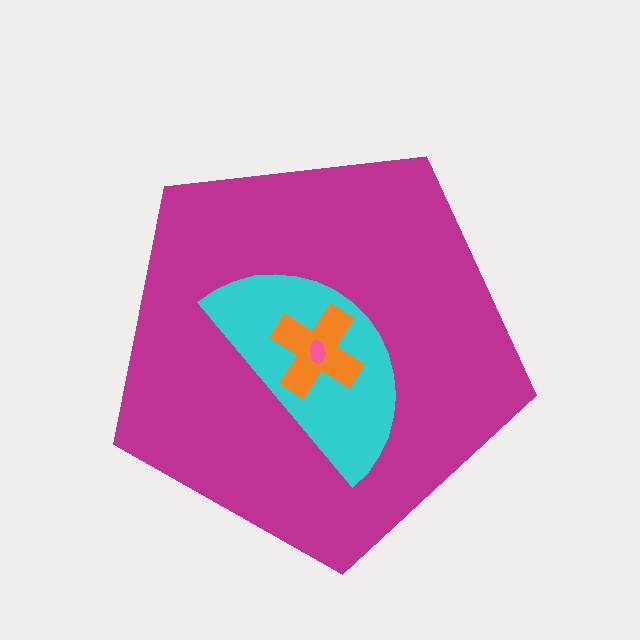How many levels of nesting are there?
4.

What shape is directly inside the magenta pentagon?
The cyan semicircle.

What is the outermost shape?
The magenta pentagon.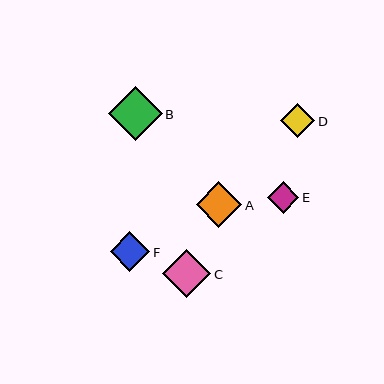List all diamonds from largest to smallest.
From largest to smallest: B, C, A, F, D, E.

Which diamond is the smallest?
Diamond E is the smallest with a size of approximately 31 pixels.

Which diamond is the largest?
Diamond B is the largest with a size of approximately 54 pixels.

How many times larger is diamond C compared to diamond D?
Diamond C is approximately 1.4 times the size of diamond D.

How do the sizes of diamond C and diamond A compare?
Diamond C and diamond A are approximately the same size.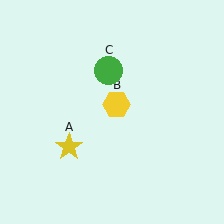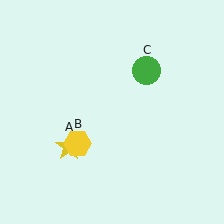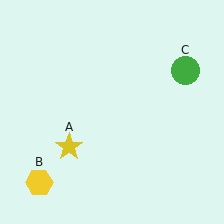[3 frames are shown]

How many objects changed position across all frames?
2 objects changed position: yellow hexagon (object B), green circle (object C).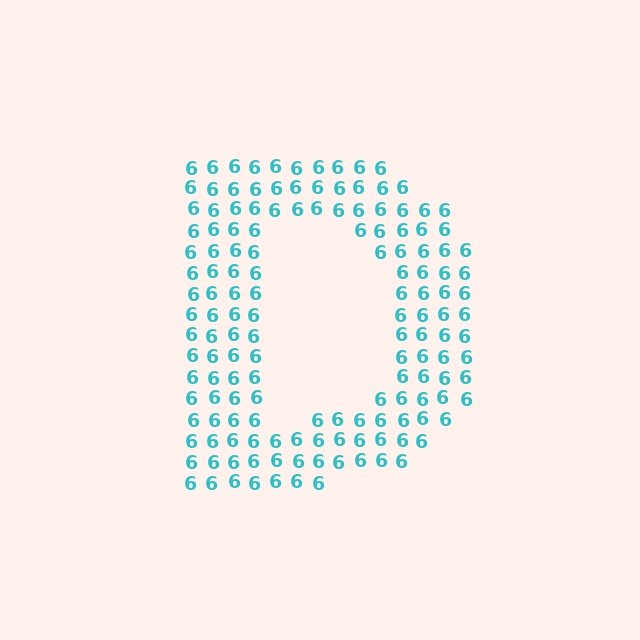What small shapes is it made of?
It is made of small digit 6's.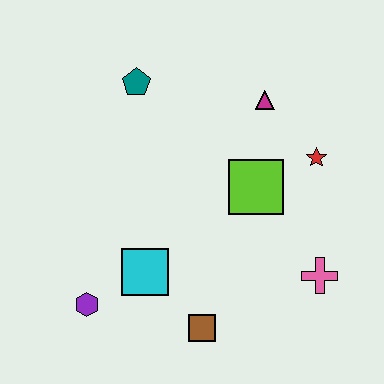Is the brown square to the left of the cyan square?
No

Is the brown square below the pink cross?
Yes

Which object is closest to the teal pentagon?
The magenta triangle is closest to the teal pentagon.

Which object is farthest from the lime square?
The purple hexagon is farthest from the lime square.